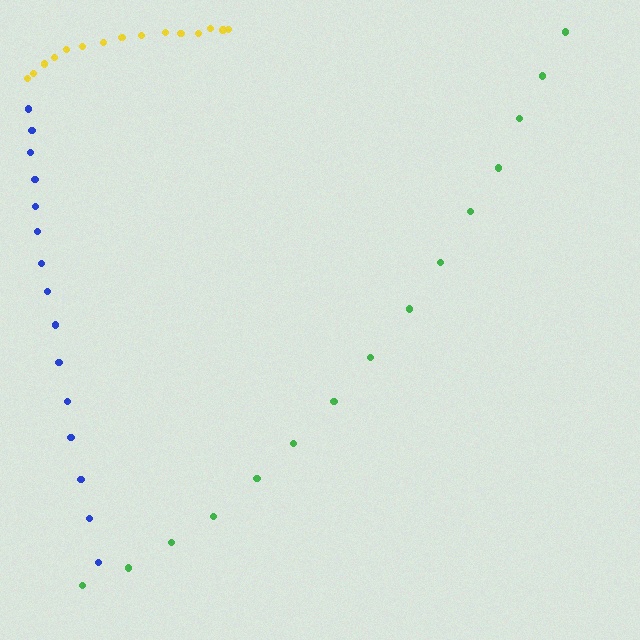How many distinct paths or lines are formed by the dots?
There are 3 distinct paths.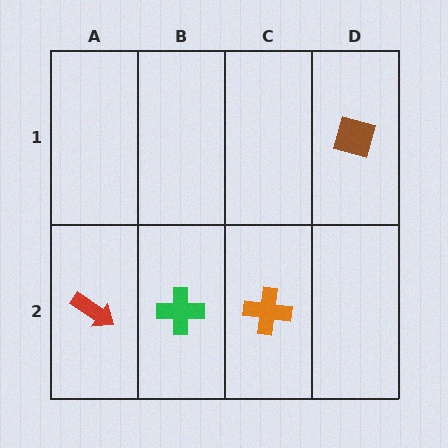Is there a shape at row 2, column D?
No, that cell is empty.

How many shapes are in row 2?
3 shapes.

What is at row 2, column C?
An orange cross.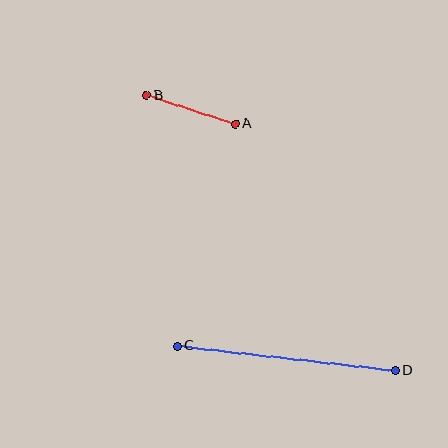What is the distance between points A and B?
The distance is approximately 93 pixels.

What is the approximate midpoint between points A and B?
The midpoint is at approximately (191, 110) pixels.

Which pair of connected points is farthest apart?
Points C and D are farthest apart.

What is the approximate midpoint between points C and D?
The midpoint is at approximately (286, 358) pixels.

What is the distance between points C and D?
The distance is approximately 220 pixels.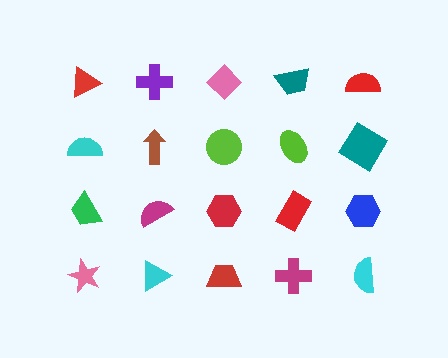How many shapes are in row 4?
5 shapes.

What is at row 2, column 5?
A teal diamond.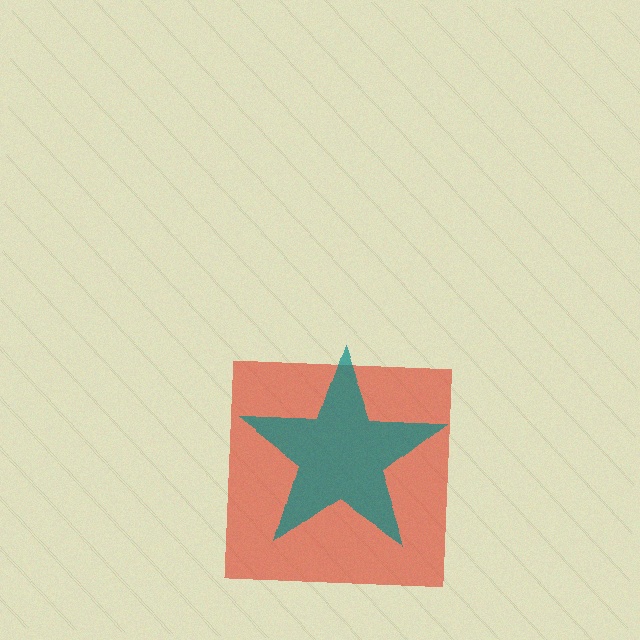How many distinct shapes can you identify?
There are 2 distinct shapes: a red square, a teal star.